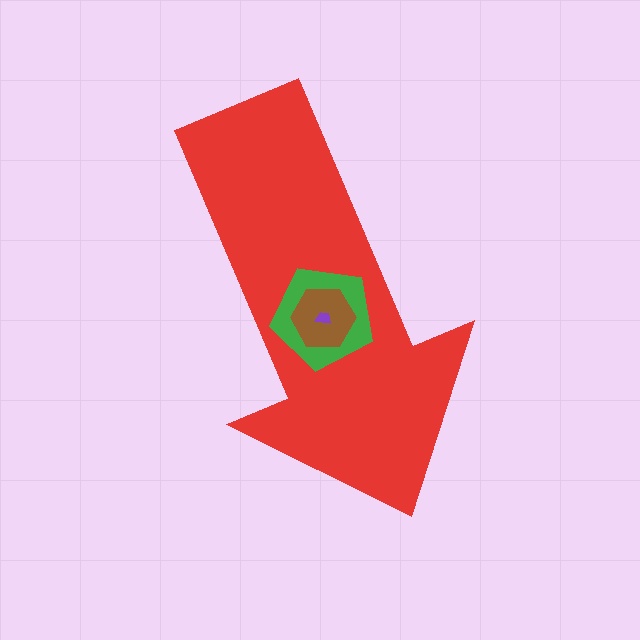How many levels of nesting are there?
4.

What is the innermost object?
The purple trapezoid.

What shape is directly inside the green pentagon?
The brown hexagon.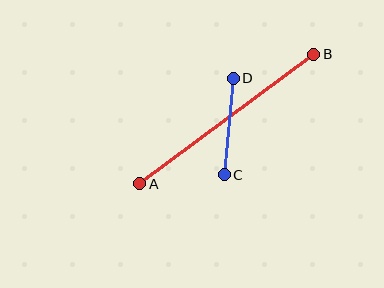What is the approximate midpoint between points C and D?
The midpoint is at approximately (229, 126) pixels.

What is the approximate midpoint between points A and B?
The midpoint is at approximately (227, 119) pixels.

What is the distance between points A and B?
The distance is approximately 217 pixels.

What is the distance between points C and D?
The distance is approximately 97 pixels.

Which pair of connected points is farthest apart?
Points A and B are farthest apart.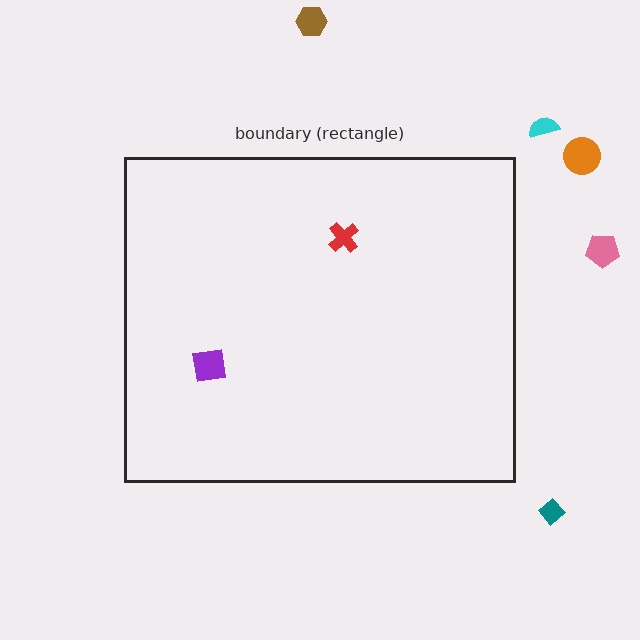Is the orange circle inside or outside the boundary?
Outside.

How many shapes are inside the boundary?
2 inside, 5 outside.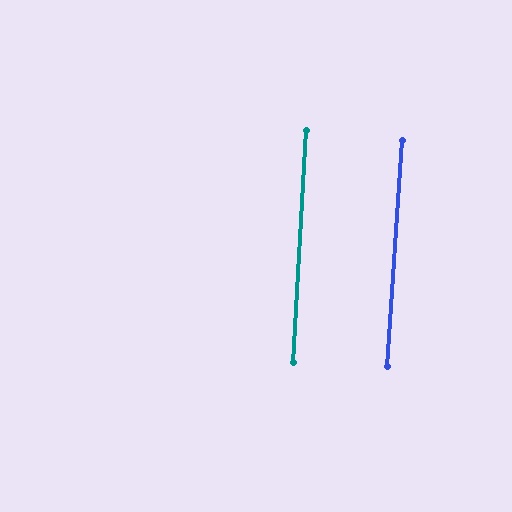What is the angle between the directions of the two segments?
Approximately 1 degree.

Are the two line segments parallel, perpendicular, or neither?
Parallel — their directions differ by only 0.5°.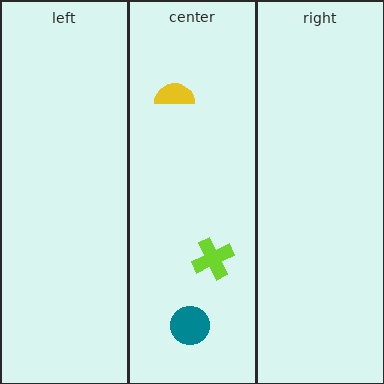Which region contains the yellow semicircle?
The center region.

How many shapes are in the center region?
3.